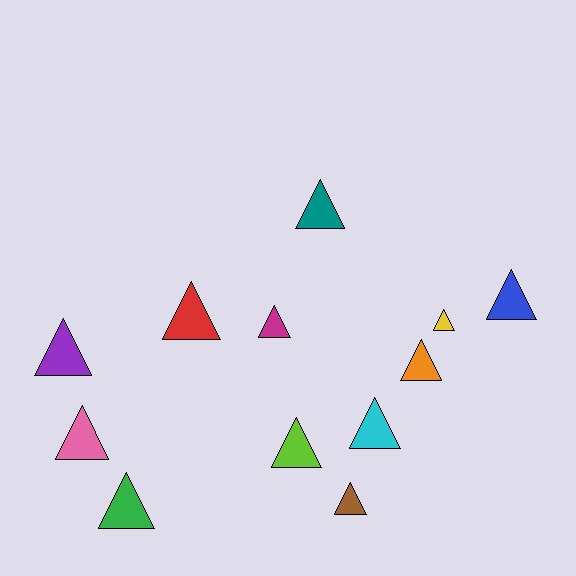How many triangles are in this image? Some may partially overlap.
There are 12 triangles.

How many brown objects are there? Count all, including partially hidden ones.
There is 1 brown object.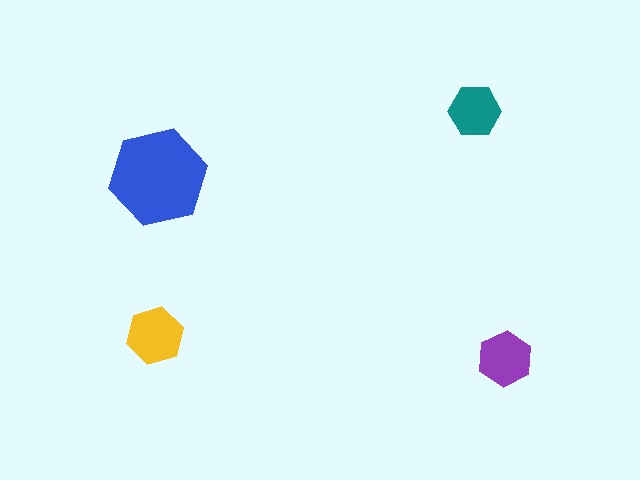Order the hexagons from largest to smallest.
the blue one, the yellow one, the purple one, the teal one.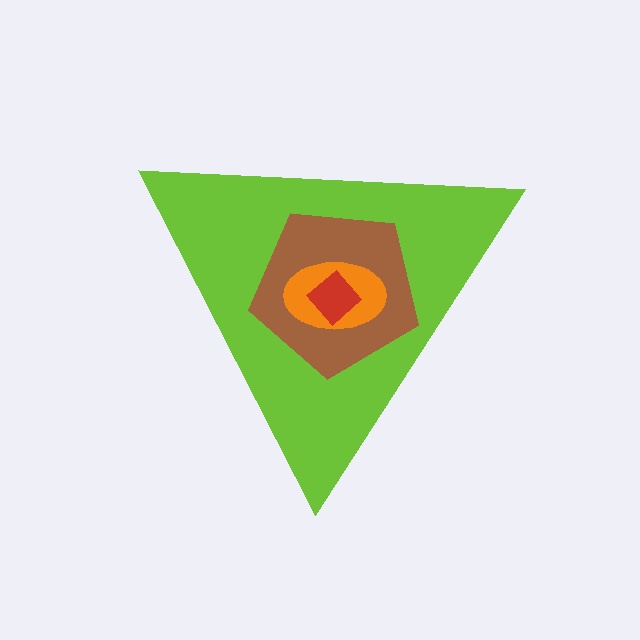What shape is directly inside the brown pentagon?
The orange ellipse.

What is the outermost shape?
The lime triangle.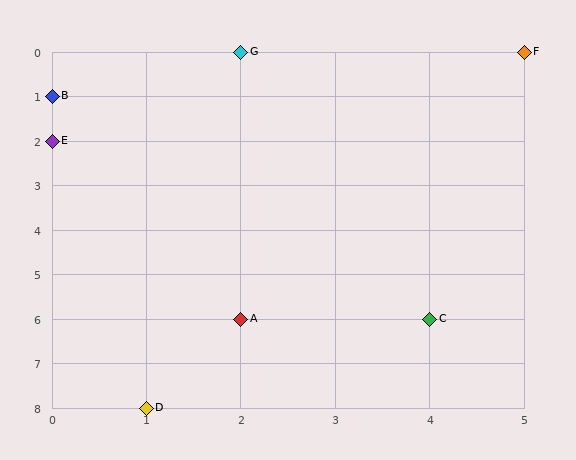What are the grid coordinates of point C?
Point C is at grid coordinates (4, 6).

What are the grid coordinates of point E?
Point E is at grid coordinates (0, 2).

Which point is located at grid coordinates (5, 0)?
Point F is at (5, 0).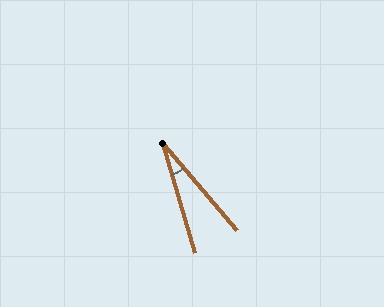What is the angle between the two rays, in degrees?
Approximately 24 degrees.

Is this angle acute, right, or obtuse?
It is acute.